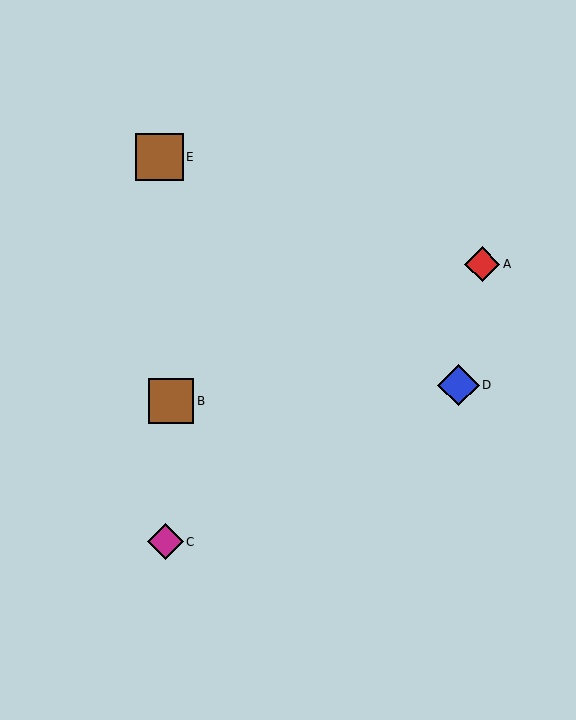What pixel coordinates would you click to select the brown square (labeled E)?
Click at (160, 157) to select the brown square E.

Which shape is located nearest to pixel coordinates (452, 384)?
The blue diamond (labeled D) at (458, 385) is nearest to that location.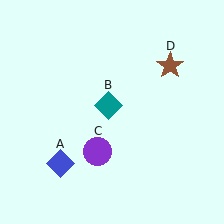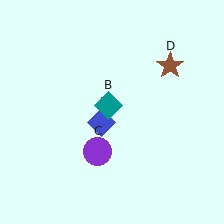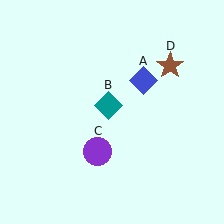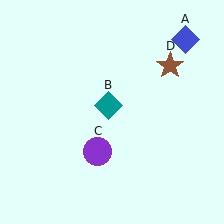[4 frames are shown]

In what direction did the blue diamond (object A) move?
The blue diamond (object A) moved up and to the right.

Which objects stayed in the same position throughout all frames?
Teal diamond (object B) and purple circle (object C) and brown star (object D) remained stationary.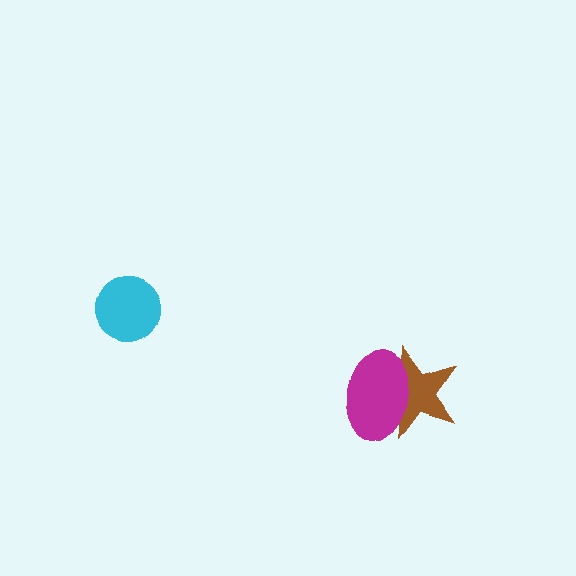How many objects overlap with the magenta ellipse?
1 object overlaps with the magenta ellipse.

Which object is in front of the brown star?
The magenta ellipse is in front of the brown star.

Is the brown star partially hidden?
Yes, it is partially covered by another shape.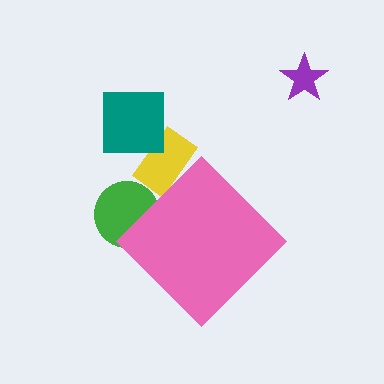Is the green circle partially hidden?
Yes, the green circle is partially hidden behind the pink diamond.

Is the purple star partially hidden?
No, the purple star is fully visible.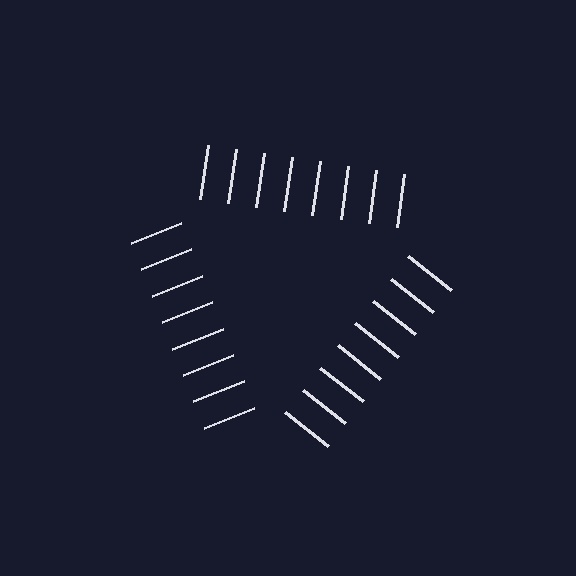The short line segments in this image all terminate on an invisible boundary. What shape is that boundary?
An illusory triangle — the line segments terminate on its edges but no continuous stroke is drawn.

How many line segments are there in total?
24 — 8 along each of the 3 edges.